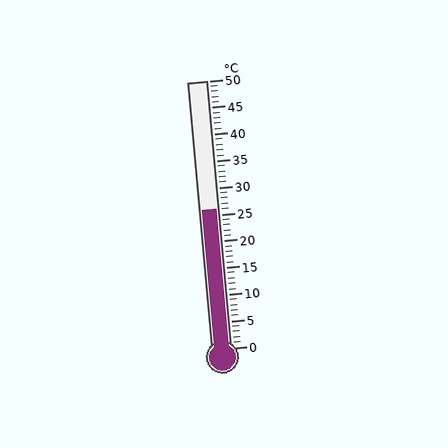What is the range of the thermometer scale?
The thermometer scale ranges from 0°C to 50°C.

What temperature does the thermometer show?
The thermometer shows approximately 26°C.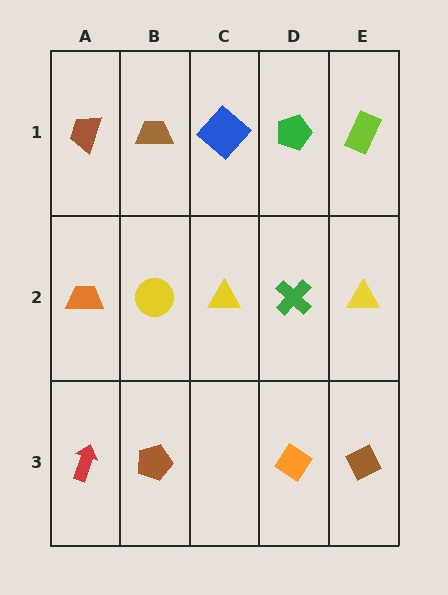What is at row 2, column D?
A green cross.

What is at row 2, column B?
A yellow circle.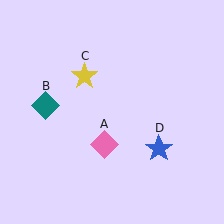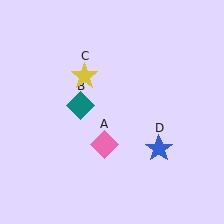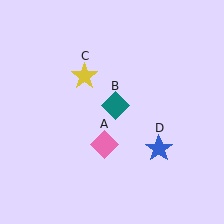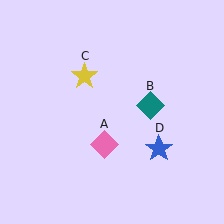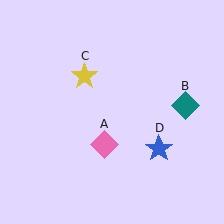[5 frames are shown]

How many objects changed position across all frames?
1 object changed position: teal diamond (object B).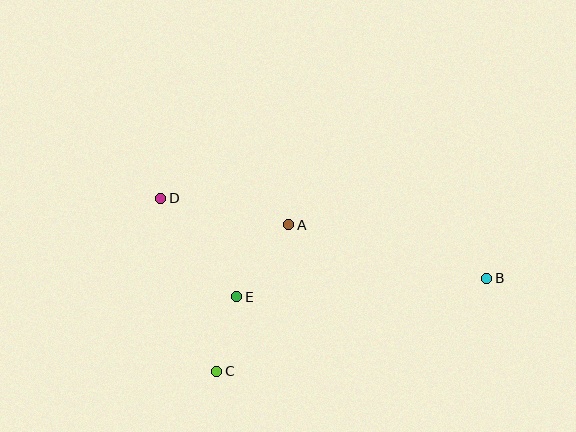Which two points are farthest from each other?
Points B and D are farthest from each other.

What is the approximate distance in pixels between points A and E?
The distance between A and E is approximately 89 pixels.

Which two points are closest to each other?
Points C and E are closest to each other.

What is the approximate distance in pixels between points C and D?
The distance between C and D is approximately 182 pixels.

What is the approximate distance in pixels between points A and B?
The distance between A and B is approximately 205 pixels.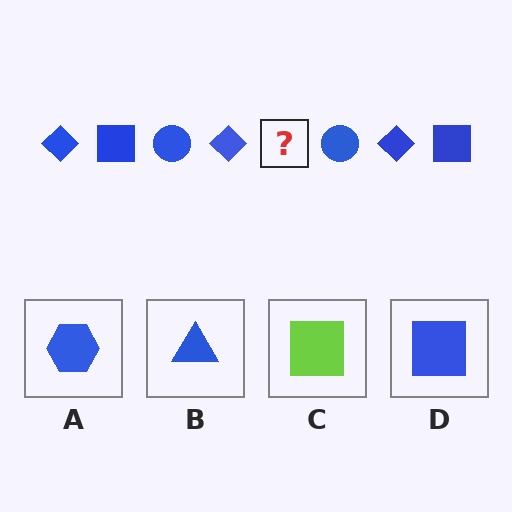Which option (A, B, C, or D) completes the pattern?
D.